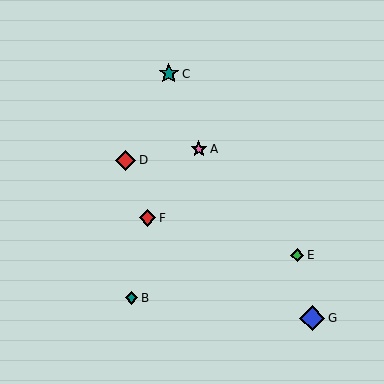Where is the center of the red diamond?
The center of the red diamond is at (126, 160).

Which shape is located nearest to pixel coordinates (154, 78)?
The teal star (labeled C) at (169, 74) is nearest to that location.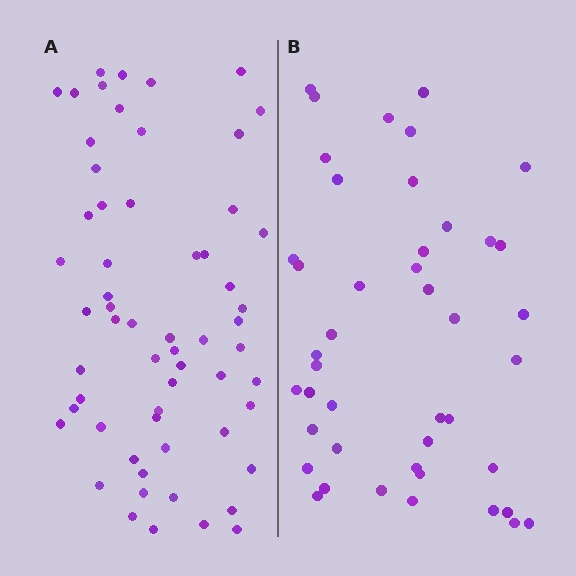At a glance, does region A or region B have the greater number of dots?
Region A (the left region) has more dots.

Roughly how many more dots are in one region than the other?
Region A has approximately 15 more dots than region B.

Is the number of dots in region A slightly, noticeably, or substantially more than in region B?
Region A has noticeably more, but not dramatically so. The ratio is roughly 1.4 to 1.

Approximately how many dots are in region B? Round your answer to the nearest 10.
About 40 dots. (The exact count is 44, which rounds to 40.)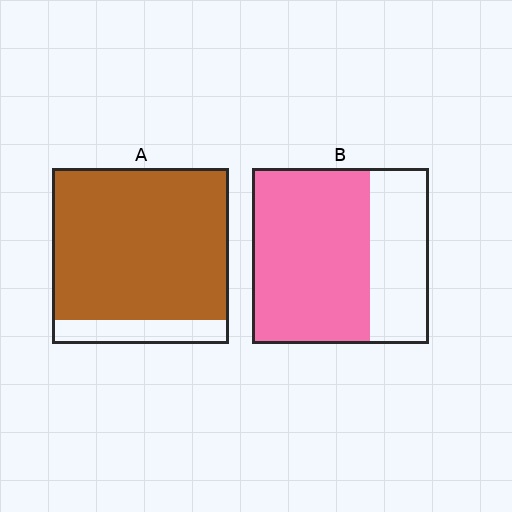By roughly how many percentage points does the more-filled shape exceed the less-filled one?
By roughly 20 percentage points (A over B).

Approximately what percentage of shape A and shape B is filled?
A is approximately 85% and B is approximately 65%.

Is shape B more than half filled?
Yes.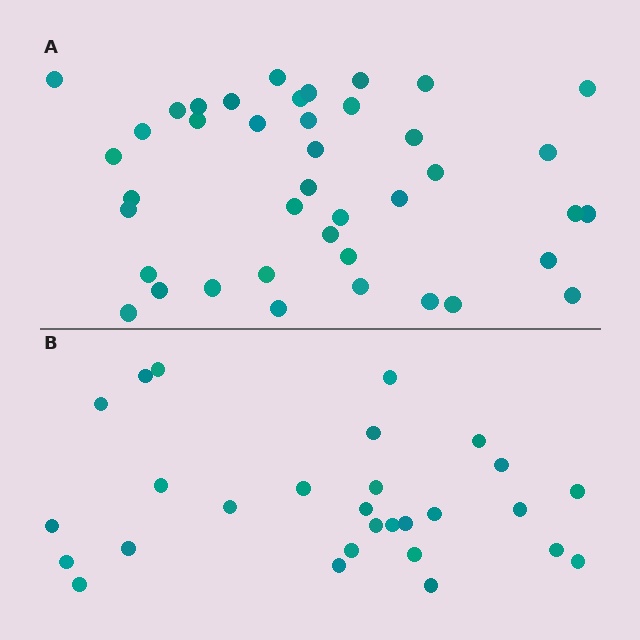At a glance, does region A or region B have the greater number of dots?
Region A (the top region) has more dots.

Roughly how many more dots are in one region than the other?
Region A has approximately 15 more dots than region B.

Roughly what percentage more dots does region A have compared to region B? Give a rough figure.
About 45% more.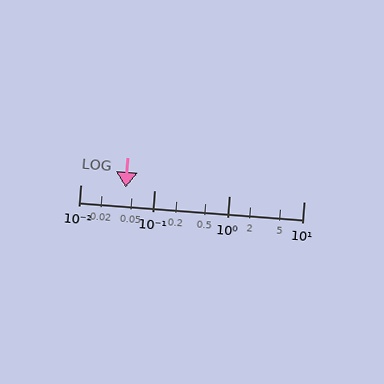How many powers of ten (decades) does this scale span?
The scale spans 3 decades, from 0.01 to 10.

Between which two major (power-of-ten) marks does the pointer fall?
The pointer is between 0.01 and 0.1.